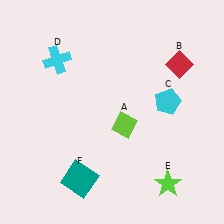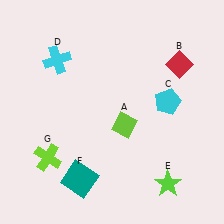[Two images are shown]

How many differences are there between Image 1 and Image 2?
There is 1 difference between the two images.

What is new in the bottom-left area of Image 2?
A lime cross (G) was added in the bottom-left area of Image 2.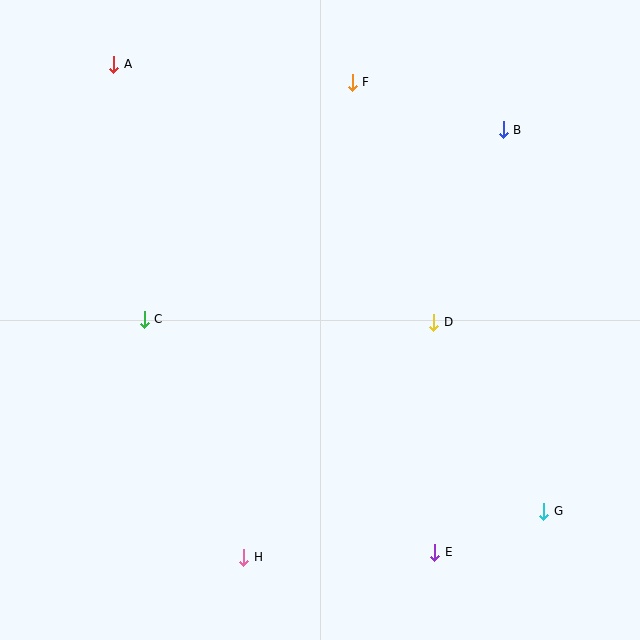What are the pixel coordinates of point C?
Point C is at (144, 319).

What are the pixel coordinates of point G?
Point G is at (544, 511).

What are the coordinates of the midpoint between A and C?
The midpoint between A and C is at (129, 192).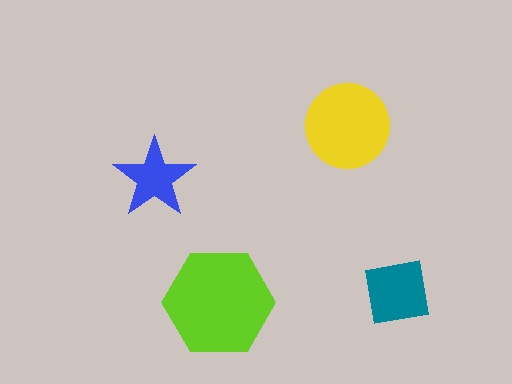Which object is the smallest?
The blue star.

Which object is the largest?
The lime hexagon.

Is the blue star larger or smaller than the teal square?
Smaller.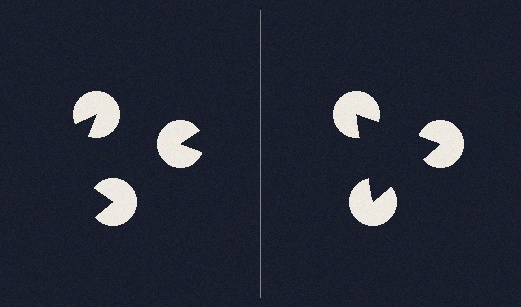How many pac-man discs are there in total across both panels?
6 — 3 on each side.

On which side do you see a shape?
An illusory triangle appears on the right side. On the left side the wedge cuts are rotated, so no coherent shape forms.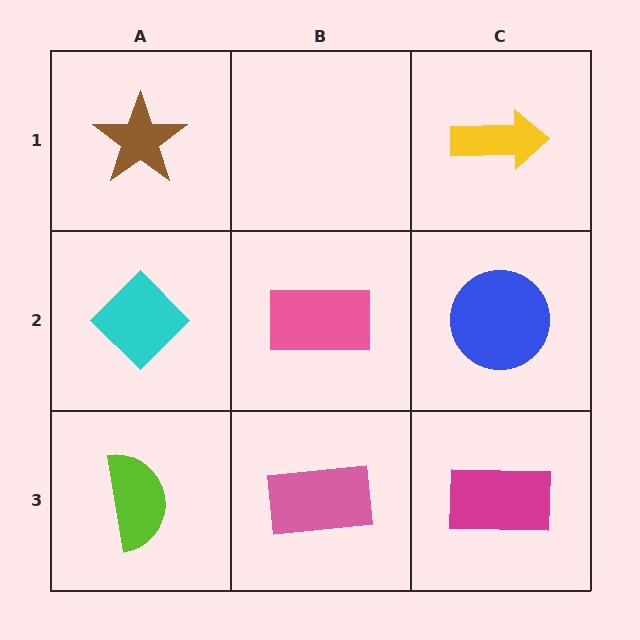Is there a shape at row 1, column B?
No, that cell is empty.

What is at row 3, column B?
A pink rectangle.